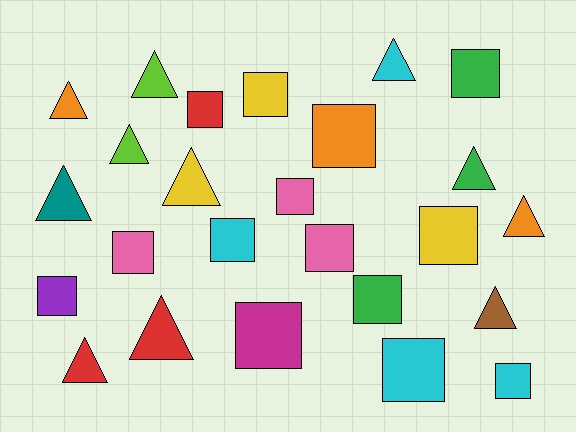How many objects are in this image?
There are 25 objects.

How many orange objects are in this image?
There are 3 orange objects.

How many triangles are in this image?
There are 11 triangles.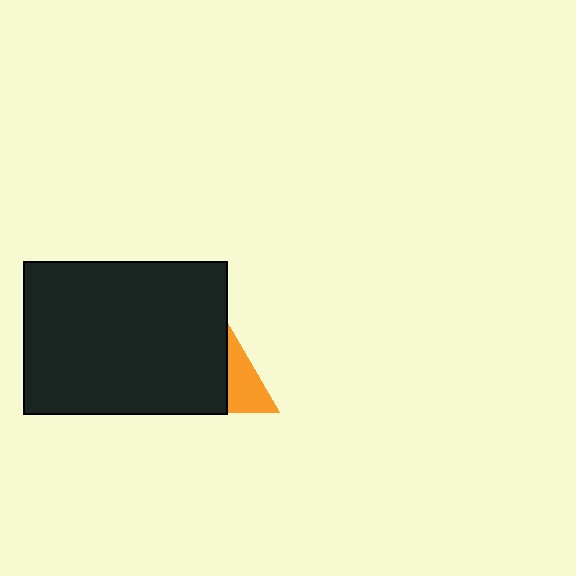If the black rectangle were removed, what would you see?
You would see the complete orange triangle.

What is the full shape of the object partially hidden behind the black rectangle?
The partially hidden object is an orange triangle.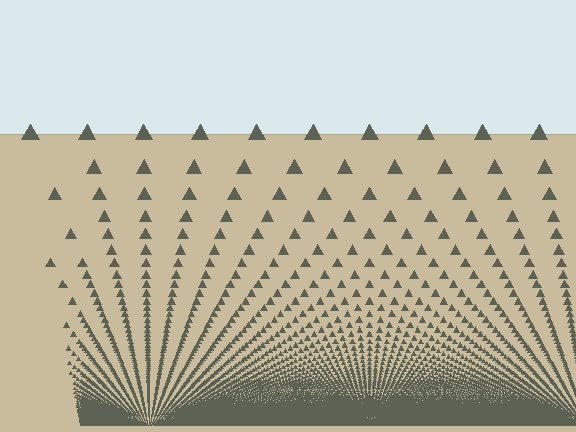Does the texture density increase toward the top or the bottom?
Density increases toward the bottom.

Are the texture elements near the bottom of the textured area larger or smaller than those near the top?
Smaller. The gradient is inverted — elements near the bottom are smaller and denser.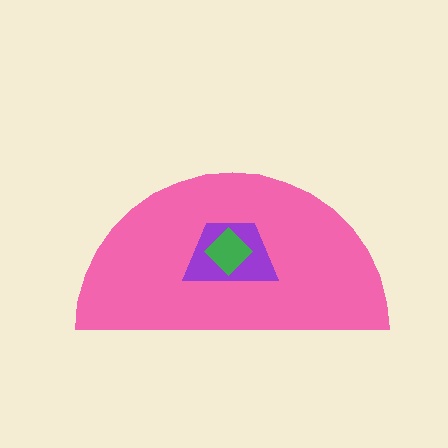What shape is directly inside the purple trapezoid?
The green diamond.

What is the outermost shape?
The pink semicircle.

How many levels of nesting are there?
3.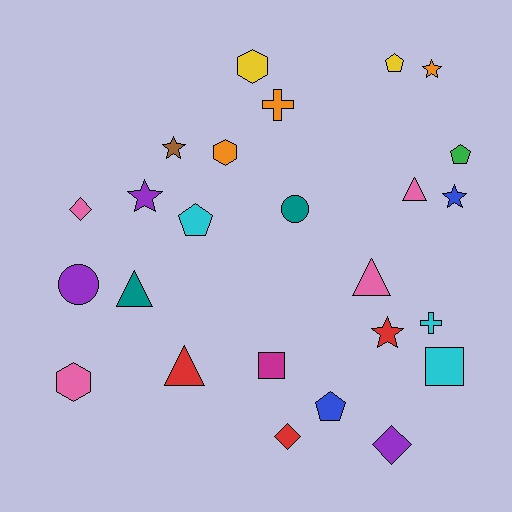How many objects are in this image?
There are 25 objects.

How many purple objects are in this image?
There are 3 purple objects.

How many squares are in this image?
There are 2 squares.